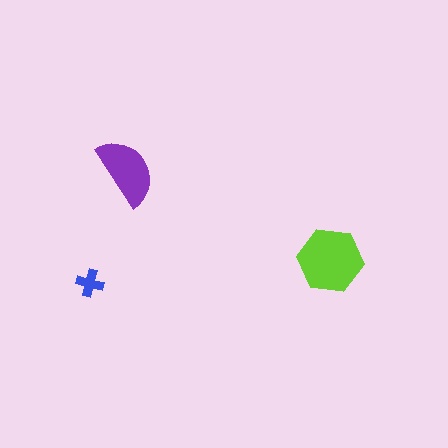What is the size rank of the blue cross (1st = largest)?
3rd.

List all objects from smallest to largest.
The blue cross, the purple semicircle, the lime hexagon.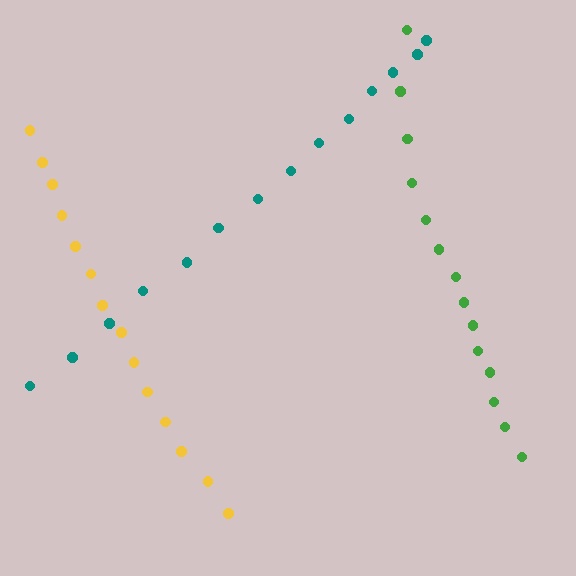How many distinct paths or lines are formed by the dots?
There are 3 distinct paths.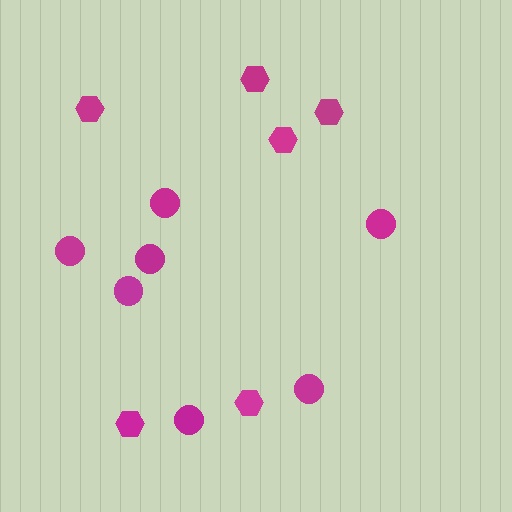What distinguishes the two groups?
There are 2 groups: one group of circles (7) and one group of hexagons (6).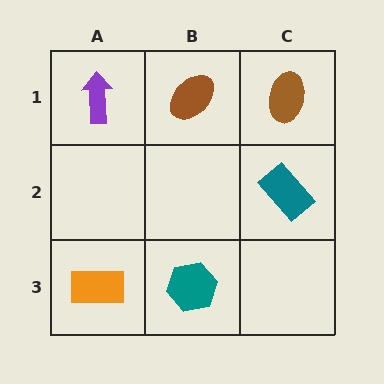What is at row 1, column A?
A purple arrow.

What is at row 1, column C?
A brown ellipse.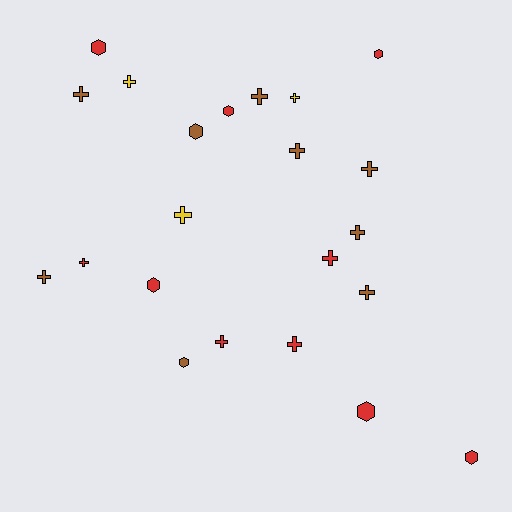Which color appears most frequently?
Red, with 10 objects.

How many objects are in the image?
There are 22 objects.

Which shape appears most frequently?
Cross, with 14 objects.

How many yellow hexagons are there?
There are no yellow hexagons.